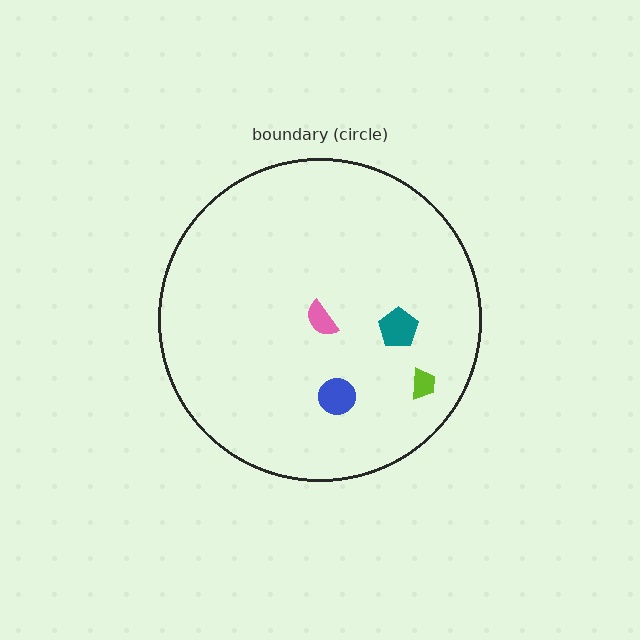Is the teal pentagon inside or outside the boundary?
Inside.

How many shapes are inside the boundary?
4 inside, 0 outside.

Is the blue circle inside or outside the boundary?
Inside.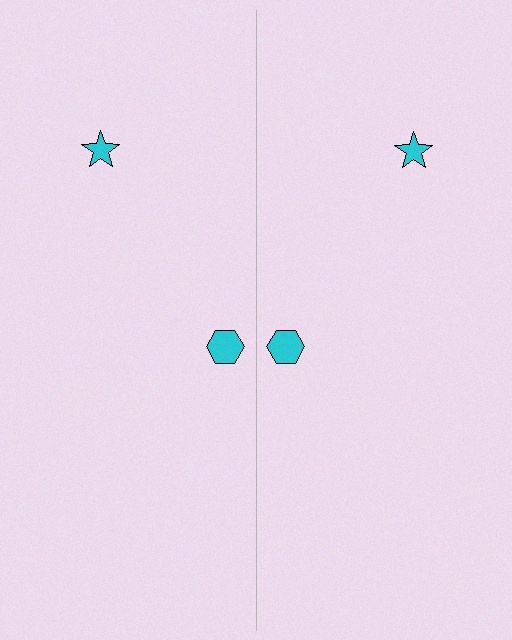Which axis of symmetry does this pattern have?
The pattern has a vertical axis of symmetry running through the center of the image.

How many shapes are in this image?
There are 4 shapes in this image.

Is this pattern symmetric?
Yes, this pattern has bilateral (reflection) symmetry.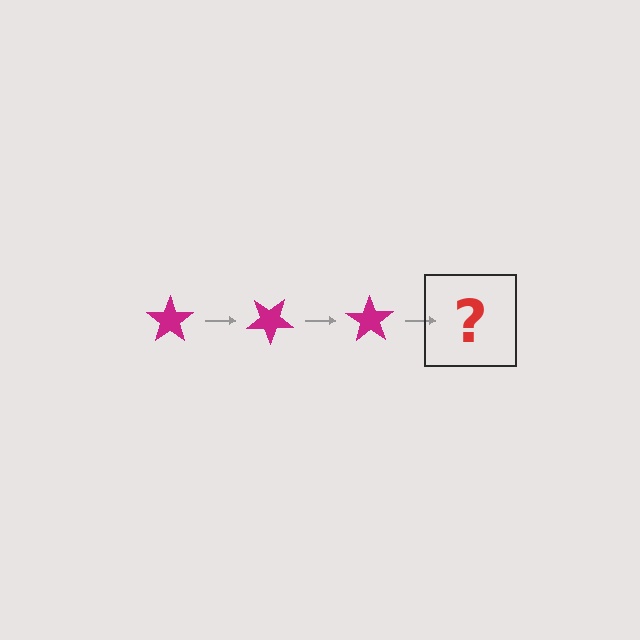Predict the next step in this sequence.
The next step is a magenta star rotated 105 degrees.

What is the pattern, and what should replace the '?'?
The pattern is that the star rotates 35 degrees each step. The '?' should be a magenta star rotated 105 degrees.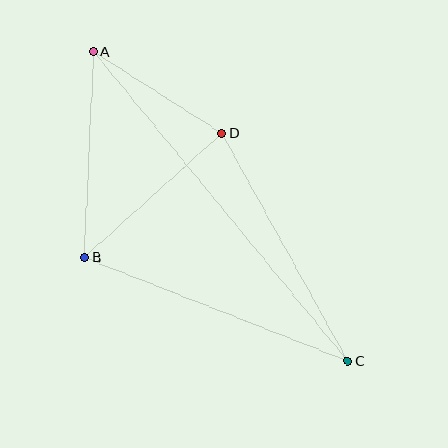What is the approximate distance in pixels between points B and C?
The distance between B and C is approximately 283 pixels.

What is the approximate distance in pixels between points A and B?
The distance between A and B is approximately 206 pixels.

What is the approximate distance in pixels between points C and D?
The distance between C and D is approximately 260 pixels.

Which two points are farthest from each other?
Points A and C are farthest from each other.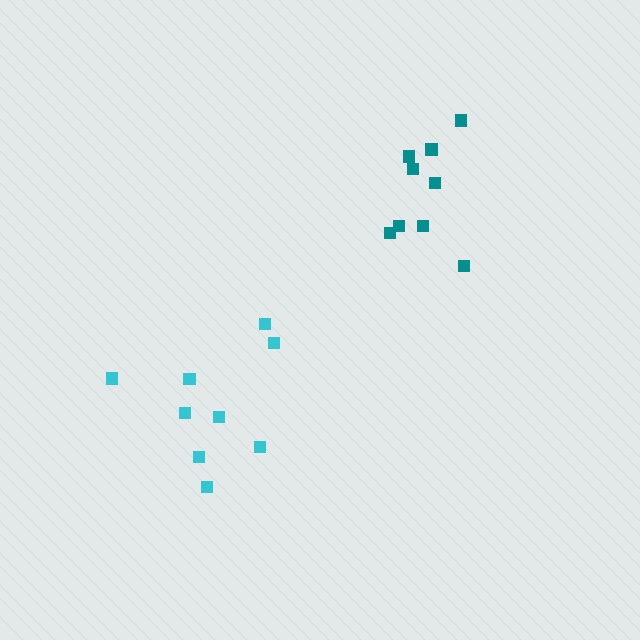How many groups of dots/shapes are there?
There are 2 groups.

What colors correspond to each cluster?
The clusters are colored: teal, cyan.